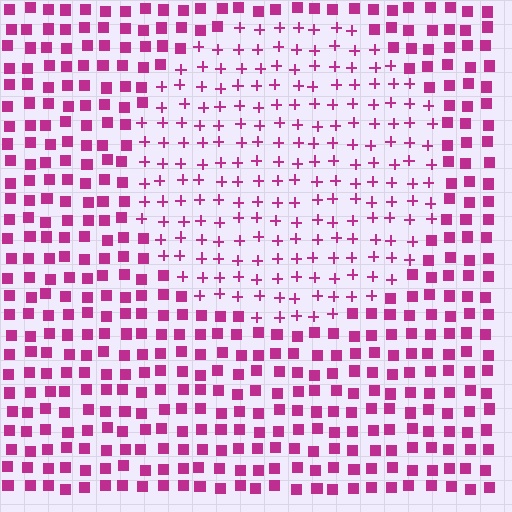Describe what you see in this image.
The image is filled with small magenta elements arranged in a uniform grid. A circle-shaped region contains plus signs, while the surrounding area contains squares. The boundary is defined purely by the change in element shape.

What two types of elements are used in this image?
The image uses plus signs inside the circle region and squares outside it.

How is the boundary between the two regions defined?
The boundary is defined by a change in element shape: plus signs inside vs. squares outside. All elements share the same color and spacing.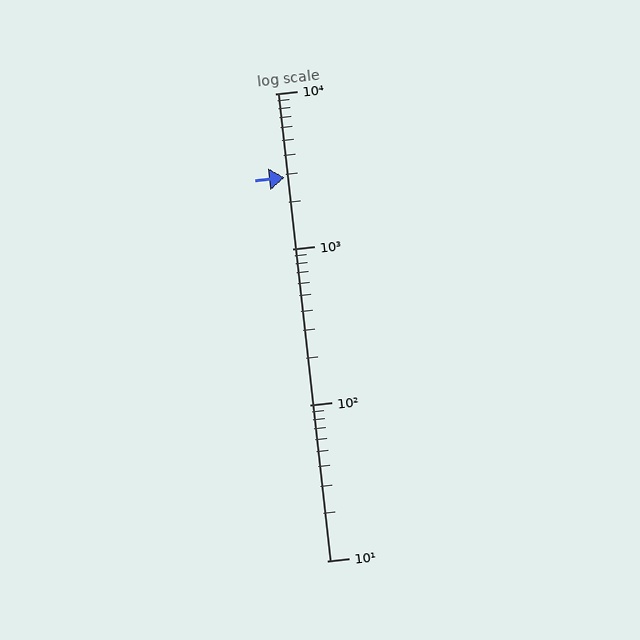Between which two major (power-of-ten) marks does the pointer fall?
The pointer is between 1000 and 10000.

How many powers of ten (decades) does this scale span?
The scale spans 3 decades, from 10 to 10000.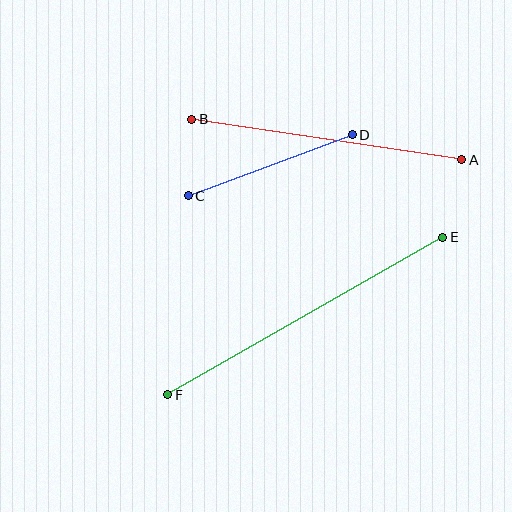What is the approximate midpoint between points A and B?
The midpoint is at approximately (327, 140) pixels.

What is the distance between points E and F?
The distance is approximately 317 pixels.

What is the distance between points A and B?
The distance is approximately 273 pixels.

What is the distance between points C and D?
The distance is approximately 175 pixels.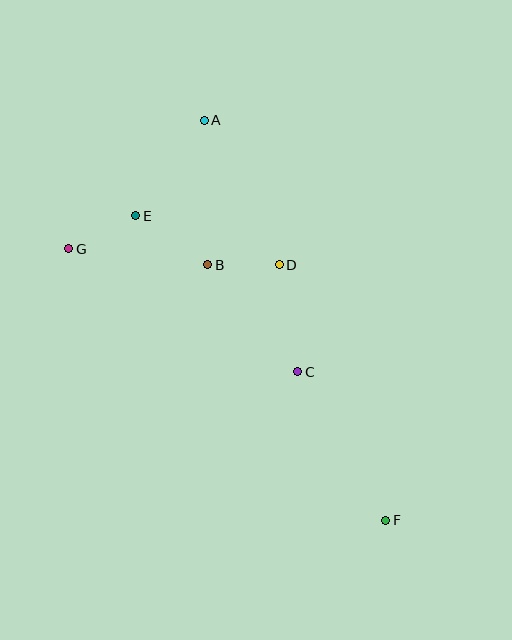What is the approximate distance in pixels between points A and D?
The distance between A and D is approximately 163 pixels.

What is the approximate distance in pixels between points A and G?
The distance between A and G is approximately 186 pixels.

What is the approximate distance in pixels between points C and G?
The distance between C and G is approximately 260 pixels.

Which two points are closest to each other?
Points B and D are closest to each other.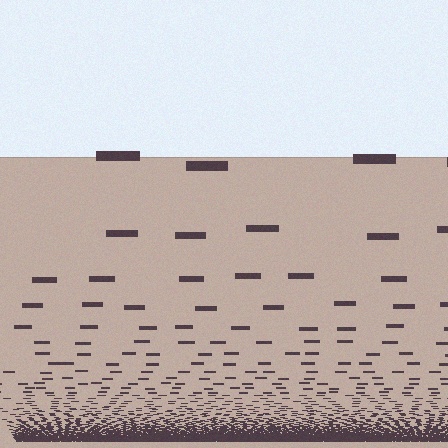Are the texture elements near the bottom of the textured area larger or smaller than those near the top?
Smaller. The gradient is inverted — elements near the bottom are smaller and denser.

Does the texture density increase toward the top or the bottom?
Density increases toward the bottom.